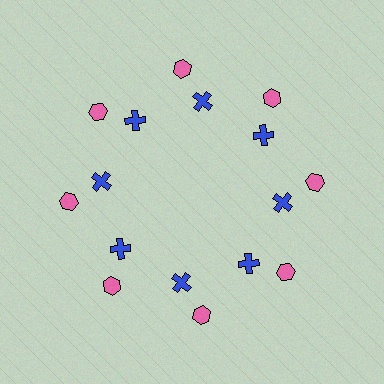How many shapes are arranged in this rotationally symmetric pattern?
There are 16 shapes, arranged in 8 groups of 2.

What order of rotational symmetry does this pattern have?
This pattern has 8-fold rotational symmetry.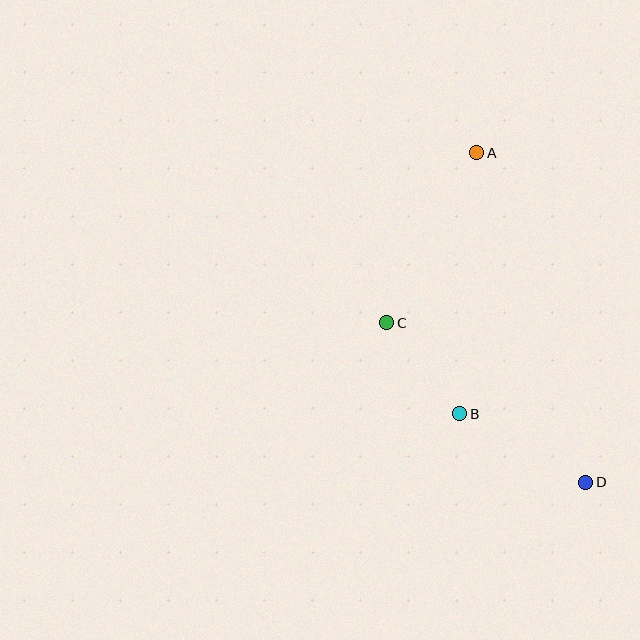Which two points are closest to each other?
Points B and C are closest to each other.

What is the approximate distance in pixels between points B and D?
The distance between B and D is approximately 144 pixels.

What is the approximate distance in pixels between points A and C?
The distance between A and C is approximately 192 pixels.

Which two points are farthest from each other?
Points A and D are farthest from each other.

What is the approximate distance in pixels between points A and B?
The distance between A and B is approximately 262 pixels.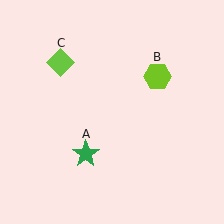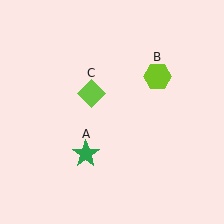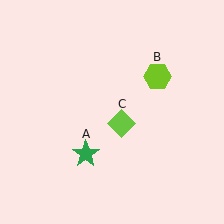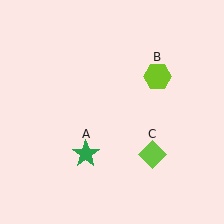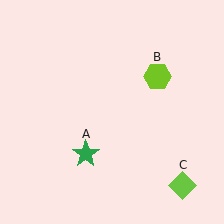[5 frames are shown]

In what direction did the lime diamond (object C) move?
The lime diamond (object C) moved down and to the right.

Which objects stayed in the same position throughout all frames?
Green star (object A) and lime hexagon (object B) remained stationary.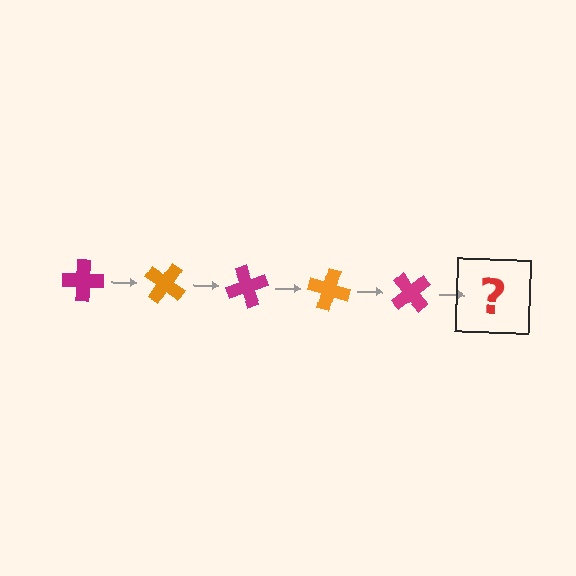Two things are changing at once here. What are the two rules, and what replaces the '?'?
The two rules are that it rotates 35 degrees each step and the color cycles through magenta and orange. The '?' should be an orange cross, rotated 175 degrees from the start.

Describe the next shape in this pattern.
It should be an orange cross, rotated 175 degrees from the start.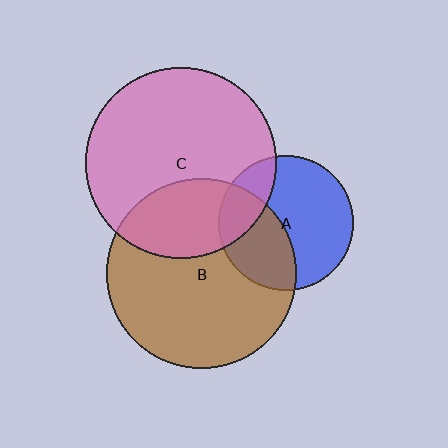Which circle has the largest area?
Circle C (pink).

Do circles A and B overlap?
Yes.